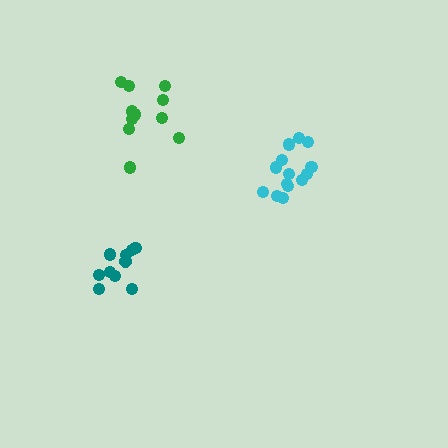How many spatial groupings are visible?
There are 3 spatial groupings.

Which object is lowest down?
The teal cluster is bottommost.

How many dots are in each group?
Group 1: 10 dots, Group 2: 14 dots, Group 3: 11 dots (35 total).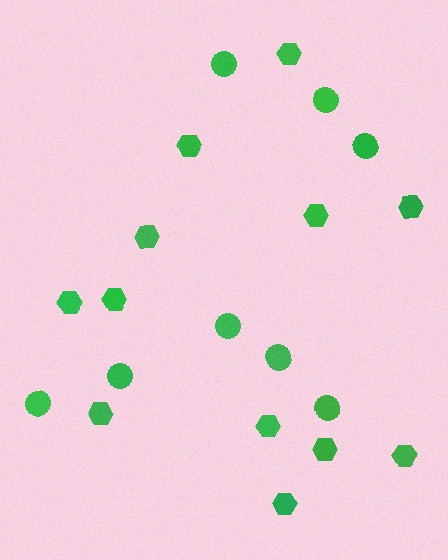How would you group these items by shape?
There are 2 groups: one group of circles (8) and one group of hexagons (12).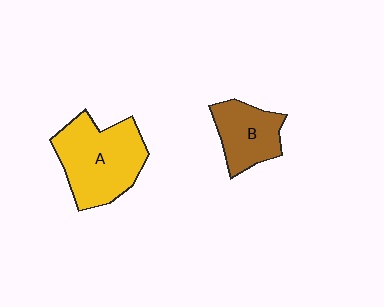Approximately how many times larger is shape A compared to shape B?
Approximately 1.6 times.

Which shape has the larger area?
Shape A (yellow).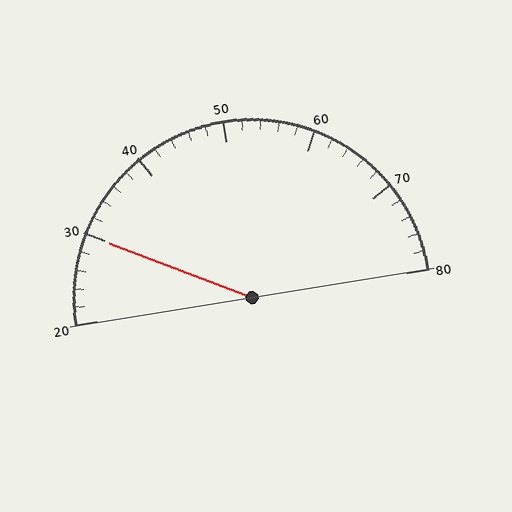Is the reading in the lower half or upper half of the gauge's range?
The reading is in the lower half of the range (20 to 80).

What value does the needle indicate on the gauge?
The needle indicates approximately 30.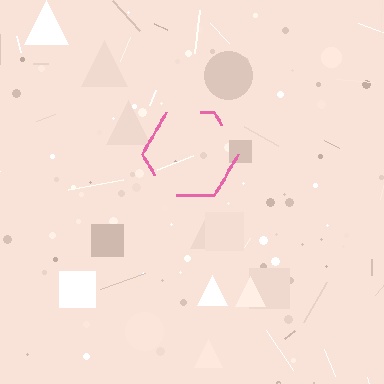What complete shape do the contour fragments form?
The contour fragments form a hexagon.